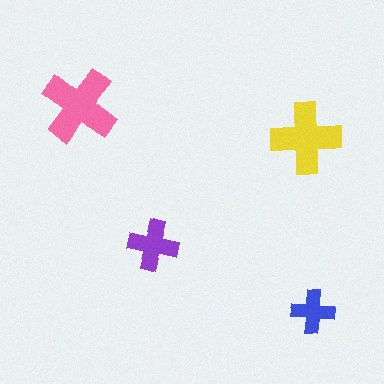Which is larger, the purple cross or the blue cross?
The purple one.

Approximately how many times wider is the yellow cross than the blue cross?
About 1.5 times wider.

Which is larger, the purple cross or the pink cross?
The pink one.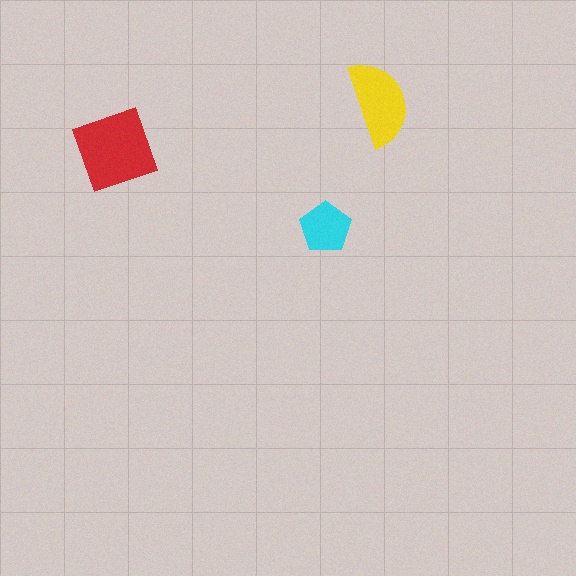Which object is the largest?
The red diamond.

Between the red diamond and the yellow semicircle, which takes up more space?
The red diamond.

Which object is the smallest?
The cyan pentagon.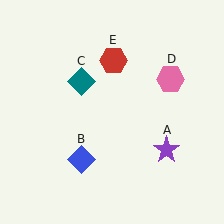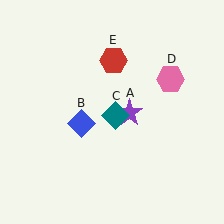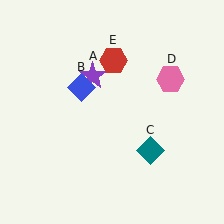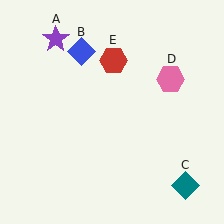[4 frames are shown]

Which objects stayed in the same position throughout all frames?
Pink hexagon (object D) and red hexagon (object E) remained stationary.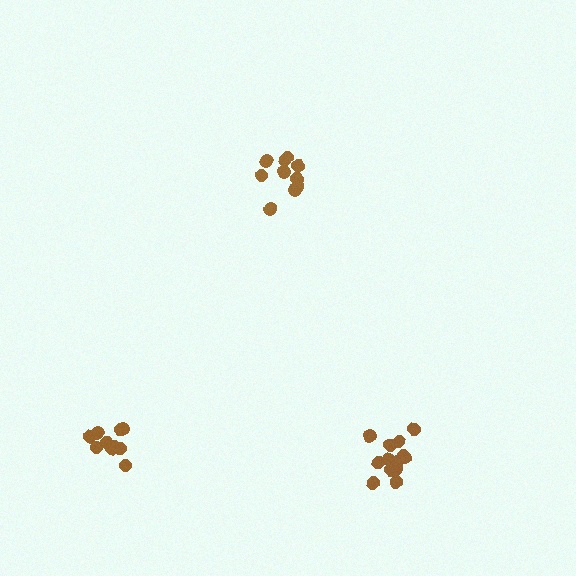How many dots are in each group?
Group 1: 15 dots, Group 2: 10 dots, Group 3: 10 dots (35 total).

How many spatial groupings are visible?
There are 3 spatial groupings.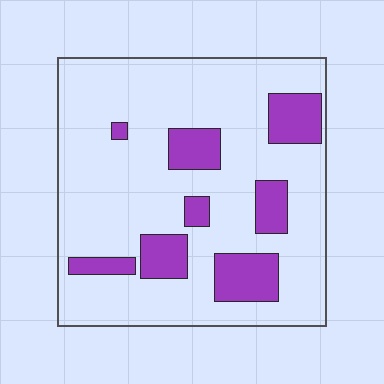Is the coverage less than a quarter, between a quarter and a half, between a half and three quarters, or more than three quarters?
Less than a quarter.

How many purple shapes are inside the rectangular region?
8.